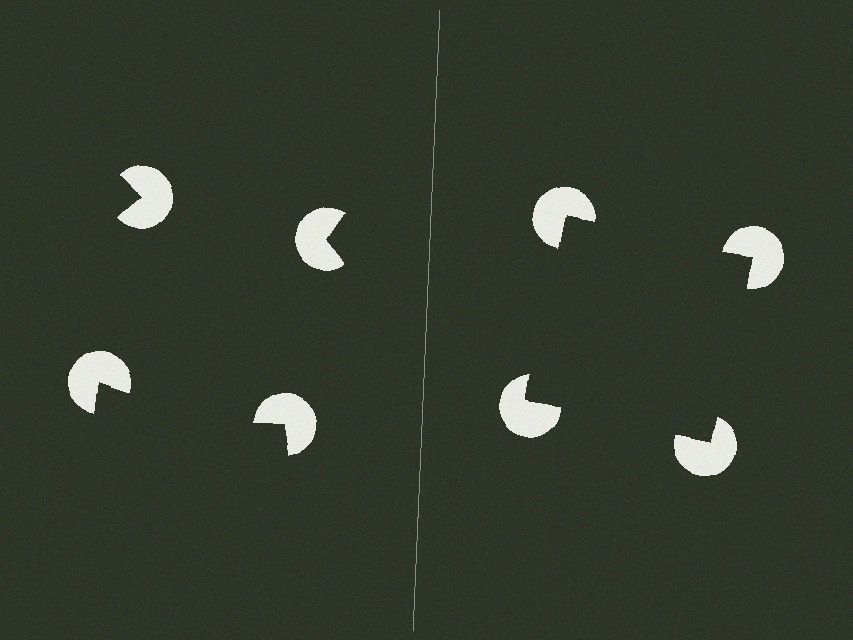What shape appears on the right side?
An illusory square.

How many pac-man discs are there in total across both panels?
8 — 4 on each side.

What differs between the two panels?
The pac-man discs are positioned identically on both sides; only the wedge orientations differ. On the right they align to a square; on the left they are misaligned.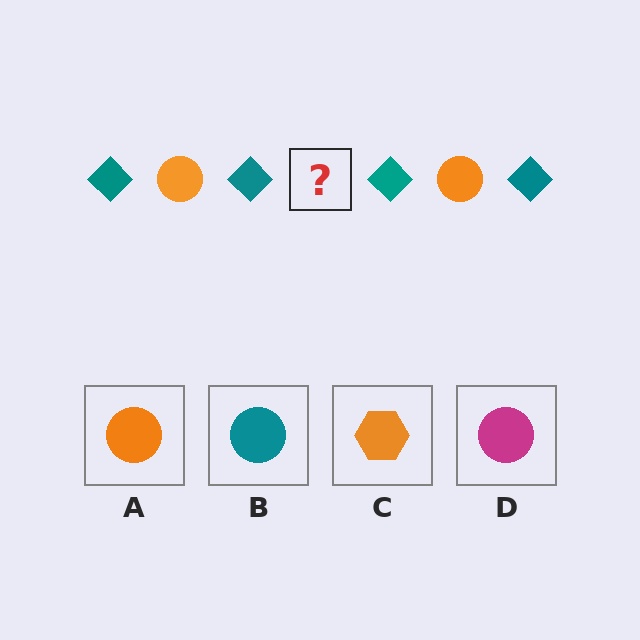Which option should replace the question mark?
Option A.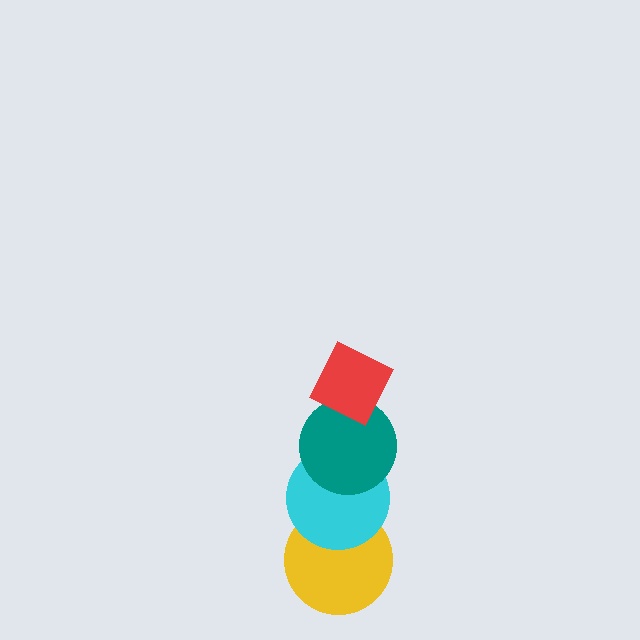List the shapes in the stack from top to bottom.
From top to bottom: the red diamond, the teal circle, the cyan circle, the yellow circle.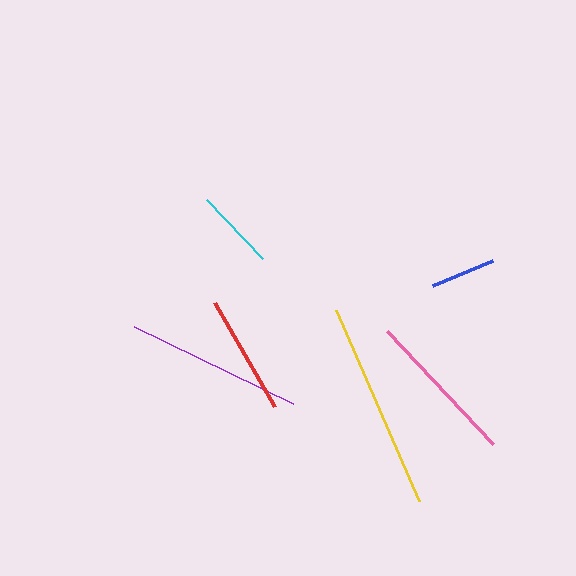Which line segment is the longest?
The yellow line is the longest at approximately 209 pixels.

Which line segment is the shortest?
The blue line is the shortest at approximately 64 pixels.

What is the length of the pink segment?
The pink segment is approximately 155 pixels long.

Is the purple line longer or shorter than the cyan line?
The purple line is longer than the cyan line.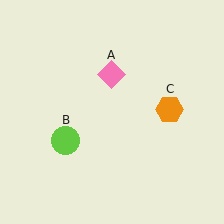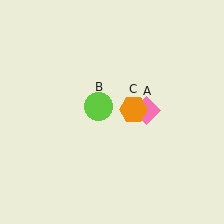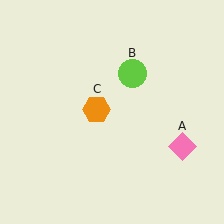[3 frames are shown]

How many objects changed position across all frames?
3 objects changed position: pink diamond (object A), lime circle (object B), orange hexagon (object C).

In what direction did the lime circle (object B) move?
The lime circle (object B) moved up and to the right.